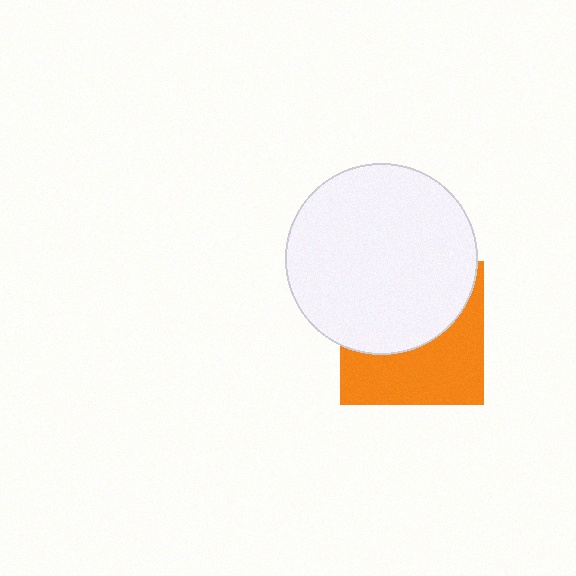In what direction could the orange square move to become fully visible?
The orange square could move down. That would shift it out from behind the white circle entirely.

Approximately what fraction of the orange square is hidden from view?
Roughly 52% of the orange square is hidden behind the white circle.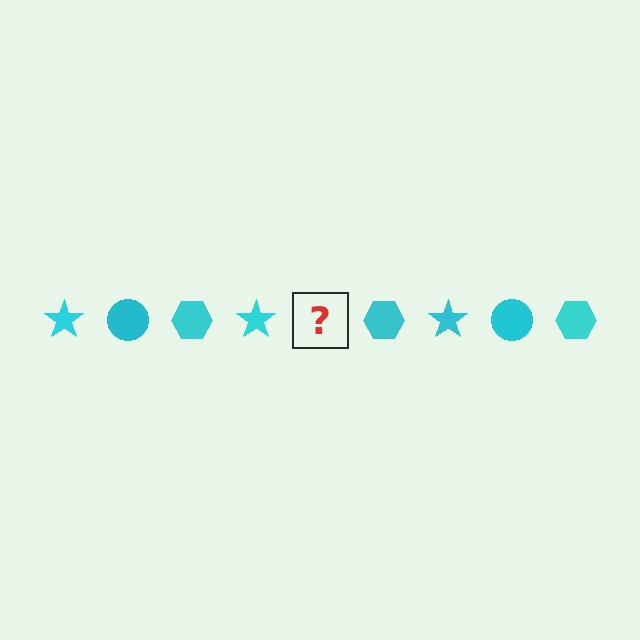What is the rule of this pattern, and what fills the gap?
The rule is that the pattern cycles through star, circle, hexagon shapes in cyan. The gap should be filled with a cyan circle.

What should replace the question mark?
The question mark should be replaced with a cyan circle.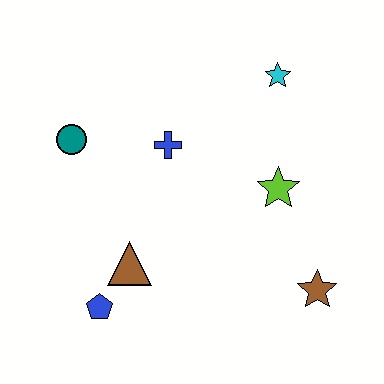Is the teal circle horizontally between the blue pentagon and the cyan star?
No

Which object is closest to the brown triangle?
The blue pentagon is closest to the brown triangle.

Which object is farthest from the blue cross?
The brown star is farthest from the blue cross.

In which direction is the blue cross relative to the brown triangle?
The blue cross is above the brown triangle.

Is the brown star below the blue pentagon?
No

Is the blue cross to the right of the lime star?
No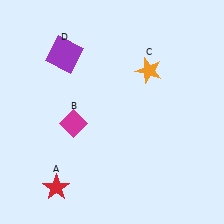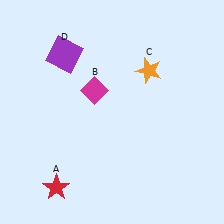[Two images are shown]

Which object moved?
The magenta diamond (B) moved up.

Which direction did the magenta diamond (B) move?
The magenta diamond (B) moved up.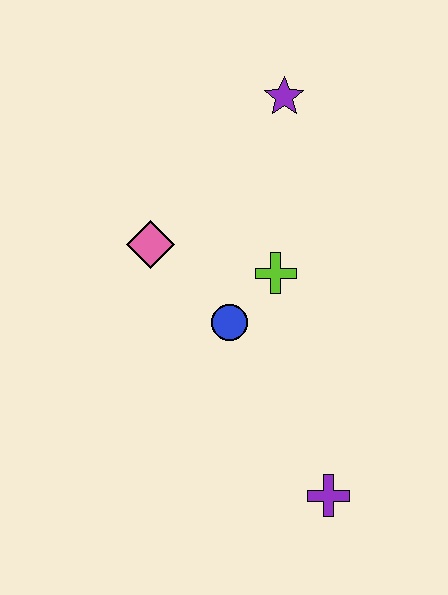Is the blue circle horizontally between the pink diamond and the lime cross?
Yes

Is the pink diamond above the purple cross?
Yes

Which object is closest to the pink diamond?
The blue circle is closest to the pink diamond.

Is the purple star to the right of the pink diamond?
Yes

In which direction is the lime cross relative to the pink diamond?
The lime cross is to the right of the pink diamond.